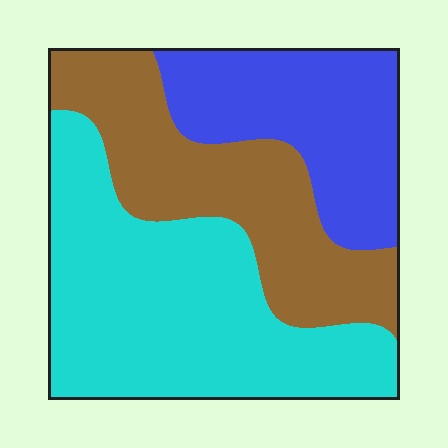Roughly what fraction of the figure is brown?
Brown covers about 30% of the figure.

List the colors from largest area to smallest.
From largest to smallest: cyan, brown, blue.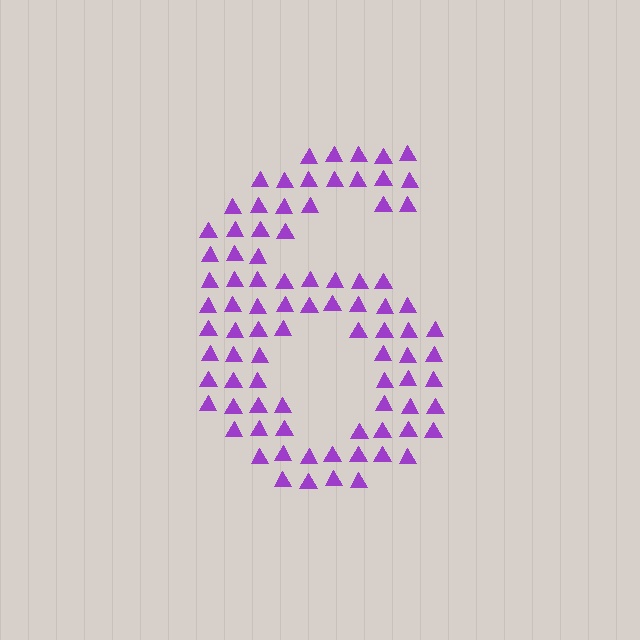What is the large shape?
The large shape is the digit 6.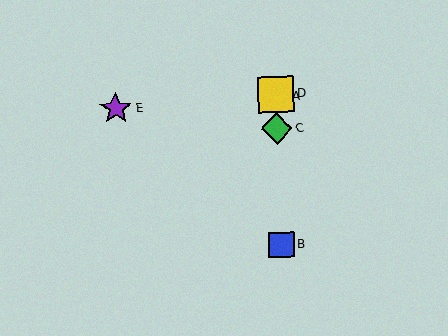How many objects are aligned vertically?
4 objects (A, B, C, D) are aligned vertically.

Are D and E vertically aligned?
No, D is at x≈276 and E is at x≈116.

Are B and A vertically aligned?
Yes, both are at x≈281.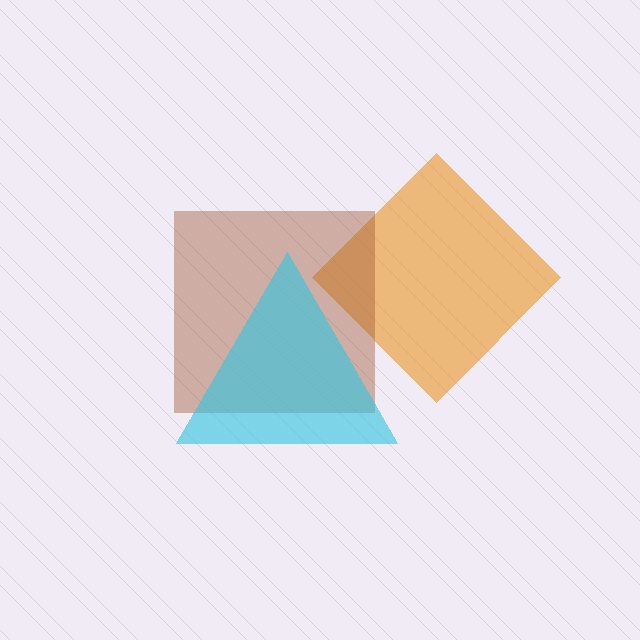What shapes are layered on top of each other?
The layered shapes are: an orange diamond, a brown square, a cyan triangle.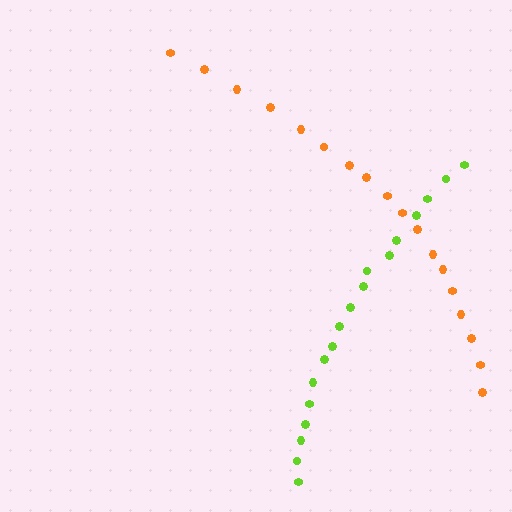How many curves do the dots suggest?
There are 2 distinct paths.